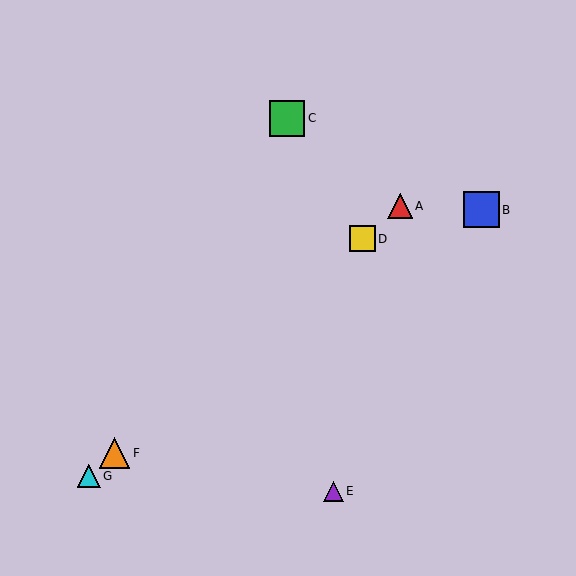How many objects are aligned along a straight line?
4 objects (A, D, F, G) are aligned along a straight line.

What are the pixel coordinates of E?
Object E is at (333, 491).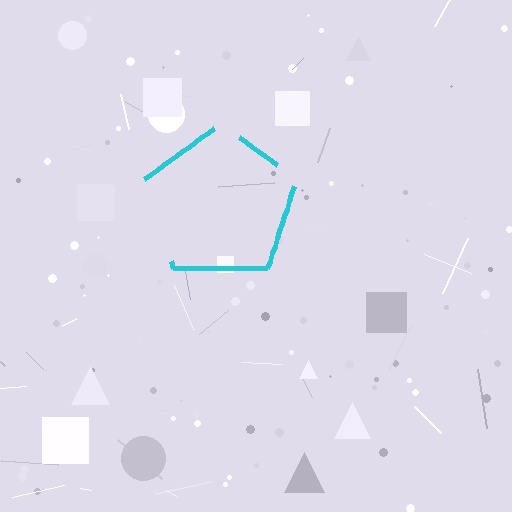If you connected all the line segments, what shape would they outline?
They would outline a pentagon.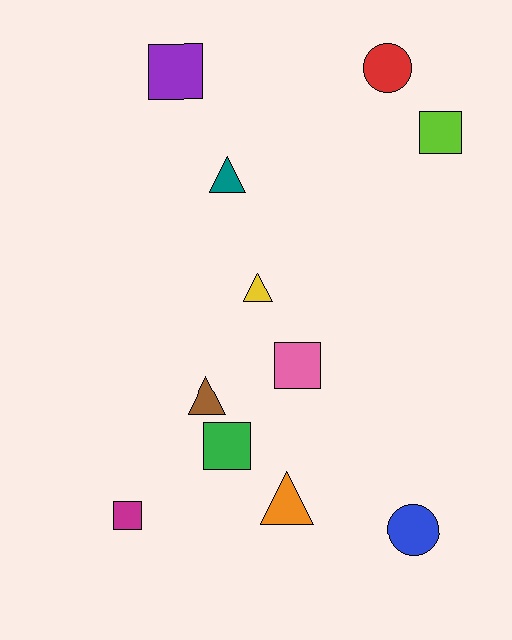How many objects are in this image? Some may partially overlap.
There are 11 objects.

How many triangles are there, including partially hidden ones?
There are 4 triangles.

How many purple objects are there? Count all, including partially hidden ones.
There is 1 purple object.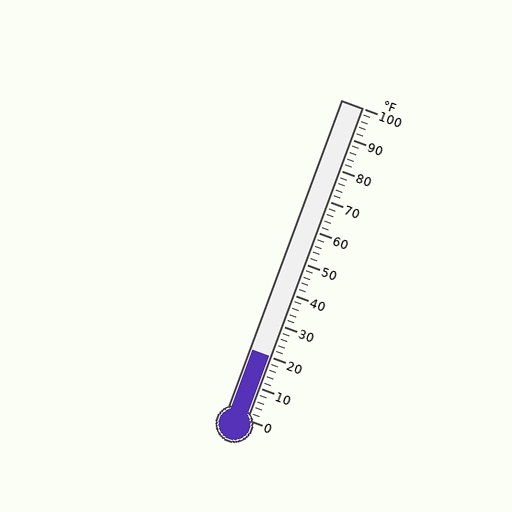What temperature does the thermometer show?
The thermometer shows approximately 20°F.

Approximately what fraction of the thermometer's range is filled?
The thermometer is filled to approximately 20% of its range.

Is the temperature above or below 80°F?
The temperature is below 80°F.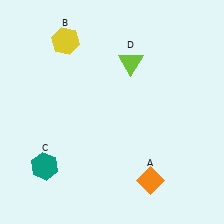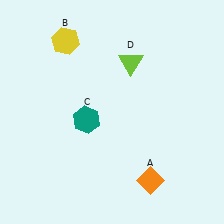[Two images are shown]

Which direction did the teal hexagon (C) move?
The teal hexagon (C) moved up.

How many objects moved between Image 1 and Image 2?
1 object moved between the two images.